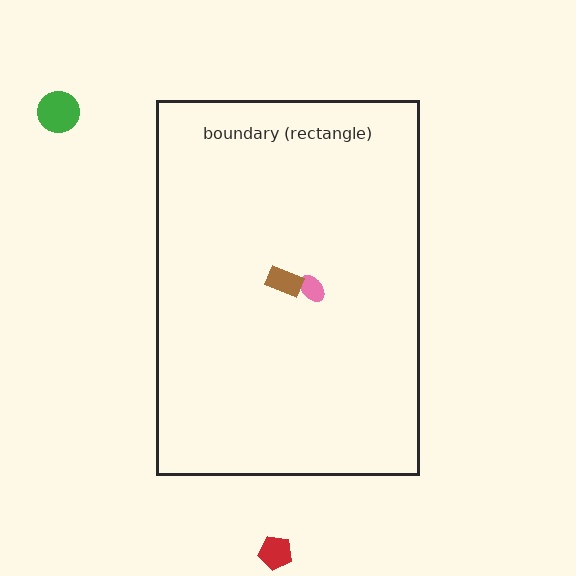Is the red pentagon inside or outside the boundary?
Outside.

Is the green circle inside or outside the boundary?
Outside.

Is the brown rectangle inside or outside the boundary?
Inside.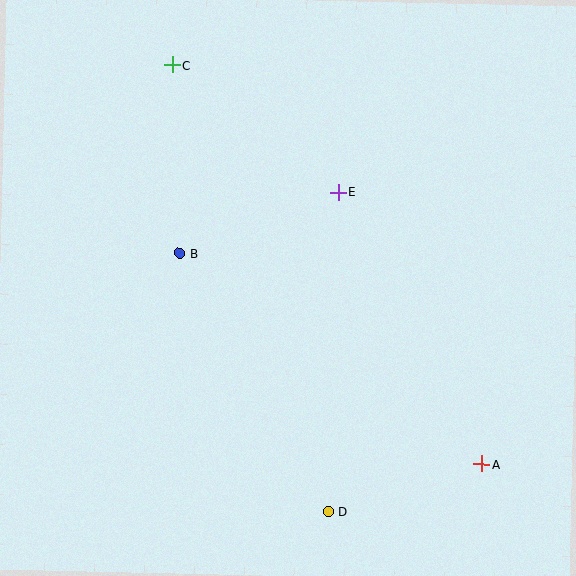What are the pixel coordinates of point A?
Point A is at (482, 464).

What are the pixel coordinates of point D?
Point D is at (328, 512).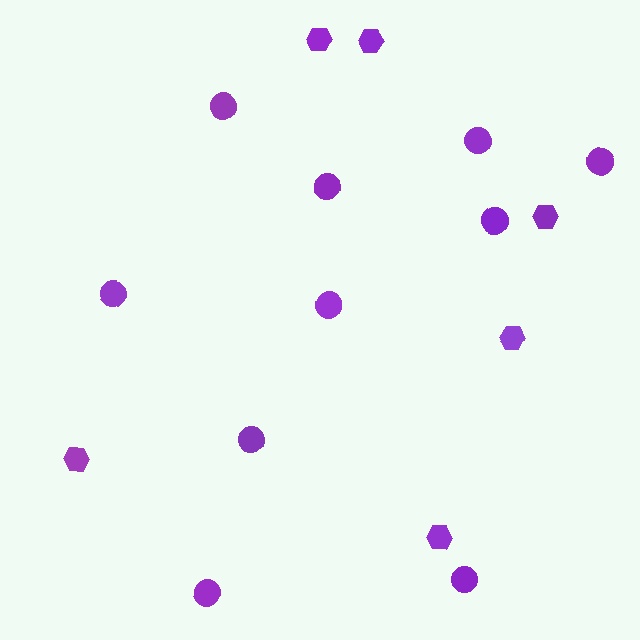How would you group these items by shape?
There are 2 groups: one group of circles (10) and one group of hexagons (6).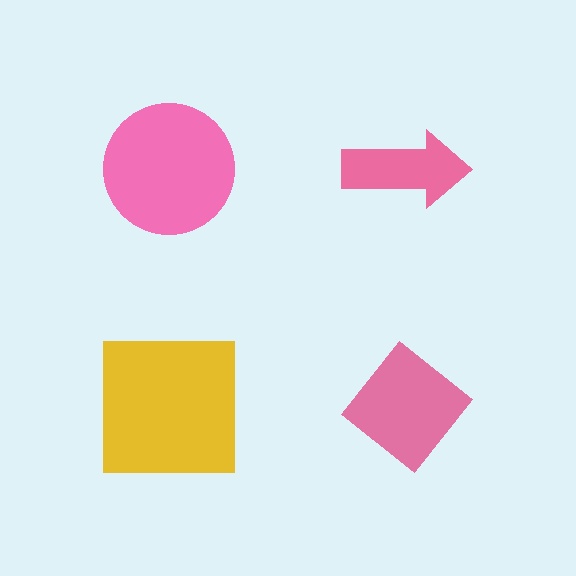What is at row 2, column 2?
A pink diamond.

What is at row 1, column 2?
A pink arrow.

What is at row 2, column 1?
A yellow square.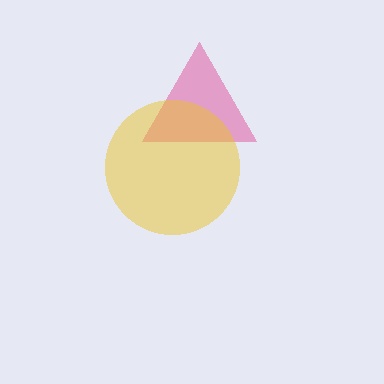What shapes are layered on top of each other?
The layered shapes are: a pink triangle, a yellow circle.